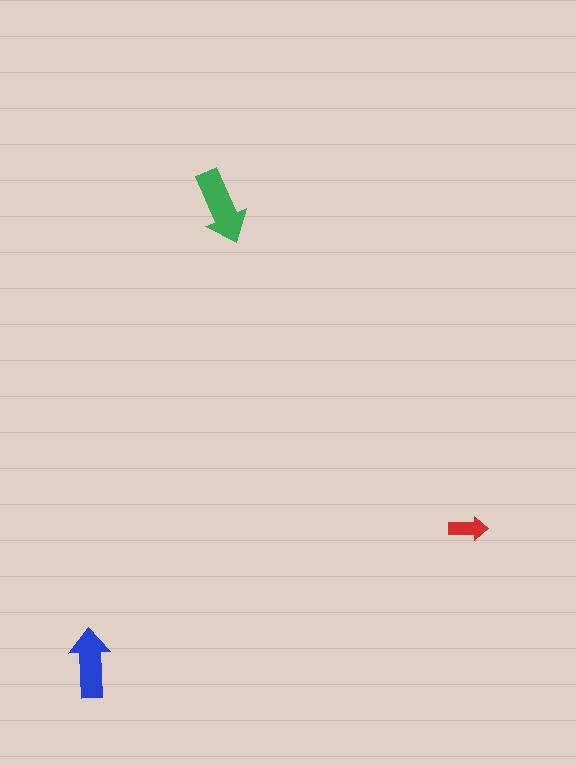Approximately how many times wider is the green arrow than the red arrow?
About 2 times wider.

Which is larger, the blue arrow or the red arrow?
The blue one.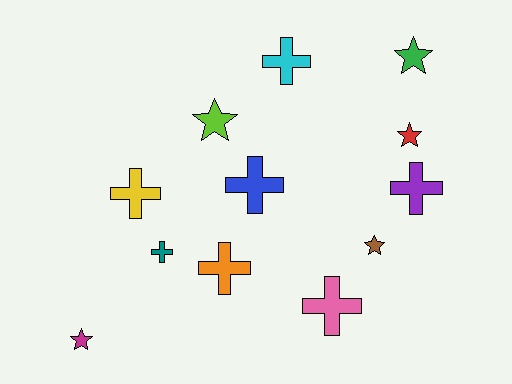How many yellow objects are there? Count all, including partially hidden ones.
There is 1 yellow object.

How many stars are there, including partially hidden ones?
There are 5 stars.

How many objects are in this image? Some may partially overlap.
There are 12 objects.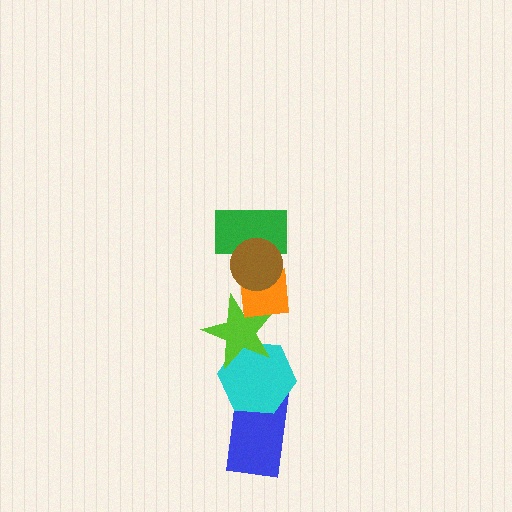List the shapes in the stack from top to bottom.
From top to bottom: the brown circle, the green rectangle, the orange square, the lime star, the cyan hexagon, the blue rectangle.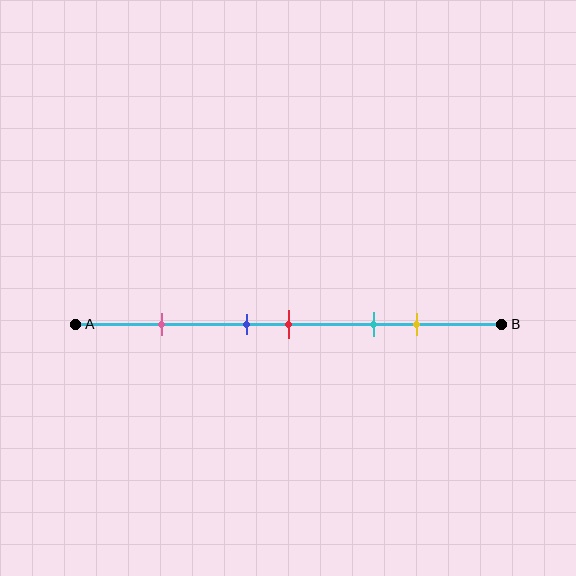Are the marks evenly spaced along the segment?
No, the marks are not evenly spaced.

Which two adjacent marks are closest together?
The blue and red marks are the closest adjacent pair.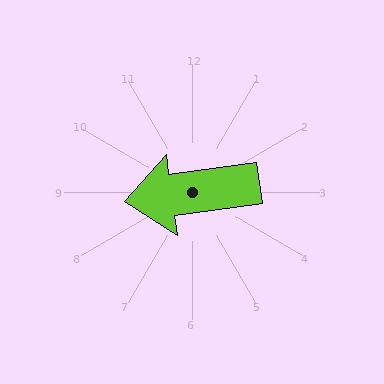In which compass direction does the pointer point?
West.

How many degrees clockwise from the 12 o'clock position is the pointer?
Approximately 262 degrees.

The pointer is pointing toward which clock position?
Roughly 9 o'clock.